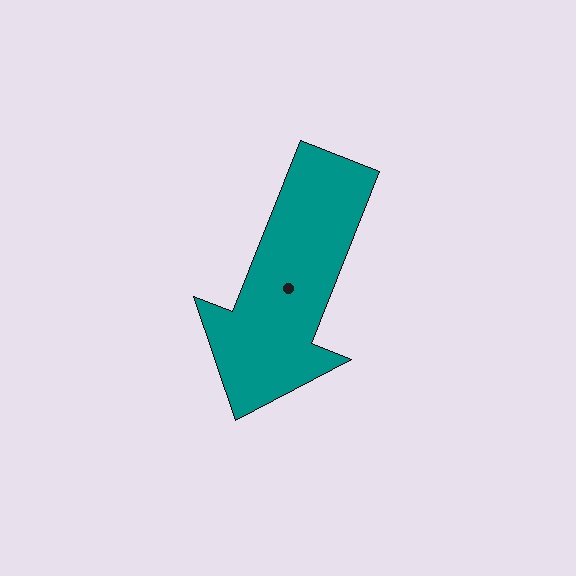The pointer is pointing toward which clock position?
Roughly 7 o'clock.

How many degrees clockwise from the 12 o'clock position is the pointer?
Approximately 202 degrees.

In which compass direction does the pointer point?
South.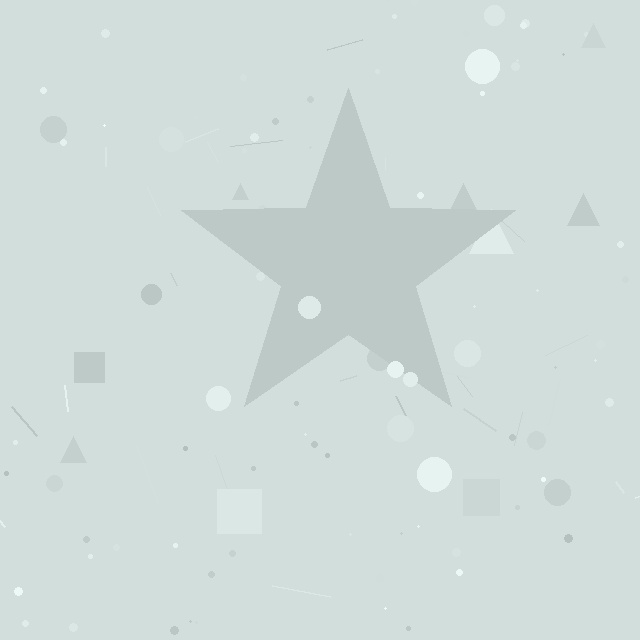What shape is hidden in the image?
A star is hidden in the image.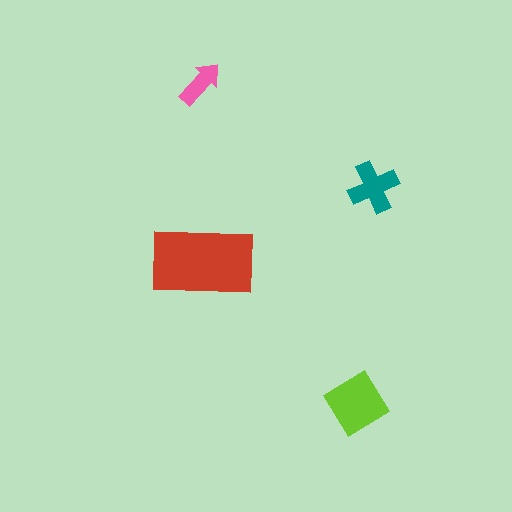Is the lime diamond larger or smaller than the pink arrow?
Larger.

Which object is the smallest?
The pink arrow.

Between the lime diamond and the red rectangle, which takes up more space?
The red rectangle.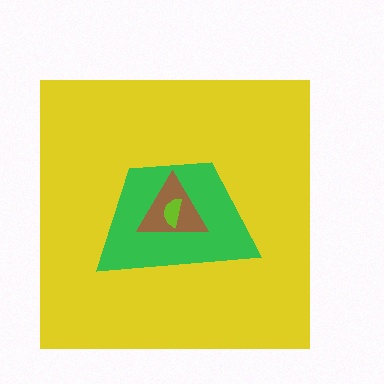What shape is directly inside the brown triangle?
The lime semicircle.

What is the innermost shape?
The lime semicircle.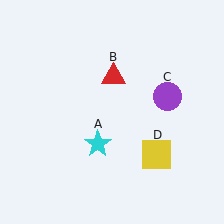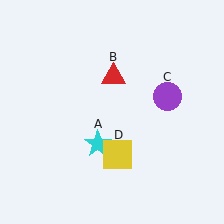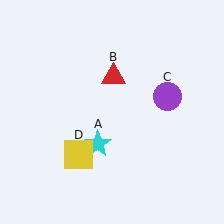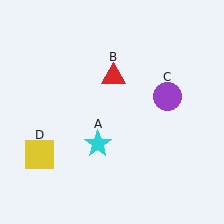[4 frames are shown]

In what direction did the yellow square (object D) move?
The yellow square (object D) moved left.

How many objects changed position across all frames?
1 object changed position: yellow square (object D).